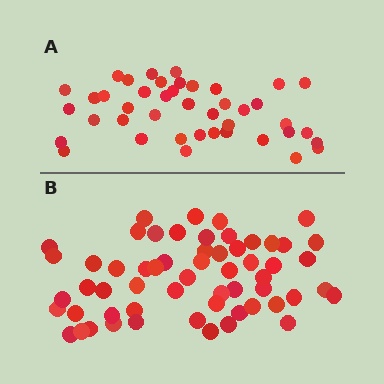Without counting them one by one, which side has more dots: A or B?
Region B (the bottom region) has more dots.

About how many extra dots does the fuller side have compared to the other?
Region B has approximately 15 more dots than region A.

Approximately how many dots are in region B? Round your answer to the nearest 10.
About 60 dots. (The exact count is 58, which rounds to 60.)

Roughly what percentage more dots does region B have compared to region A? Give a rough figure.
About 40% more.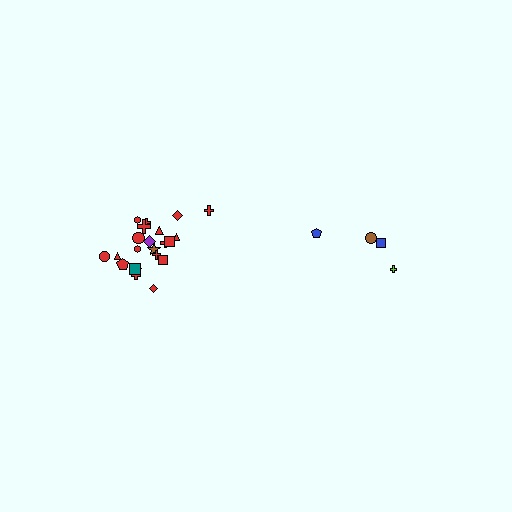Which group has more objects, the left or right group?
The left group.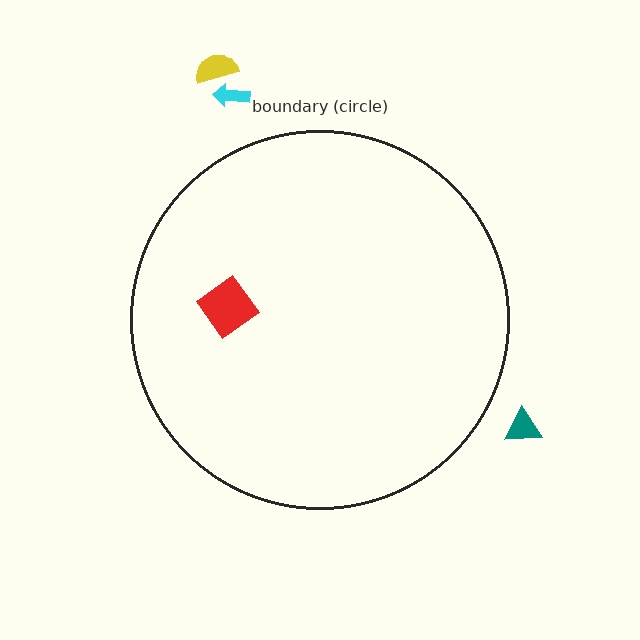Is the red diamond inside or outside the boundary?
Inside.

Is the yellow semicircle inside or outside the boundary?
Outside.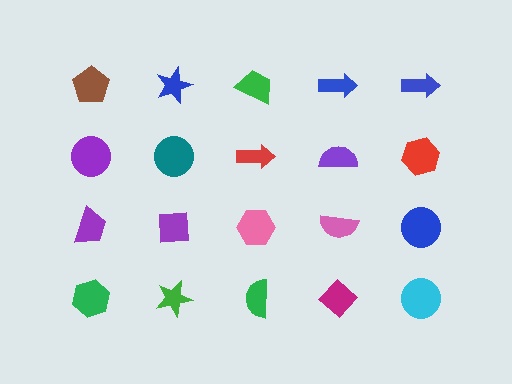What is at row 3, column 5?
A blue circle.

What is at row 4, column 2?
A green star.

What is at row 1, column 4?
A blue arrow.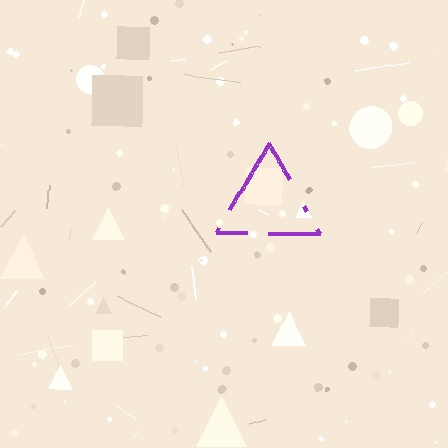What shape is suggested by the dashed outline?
The dashed outline suggests a triangle.